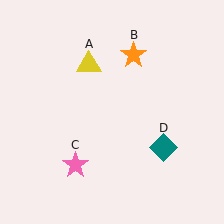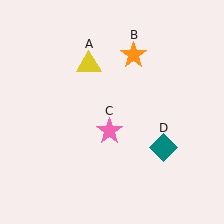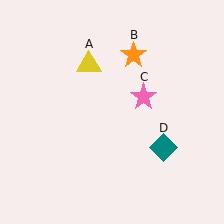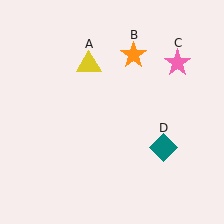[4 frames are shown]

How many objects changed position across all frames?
1 object changed position: pink star (object C).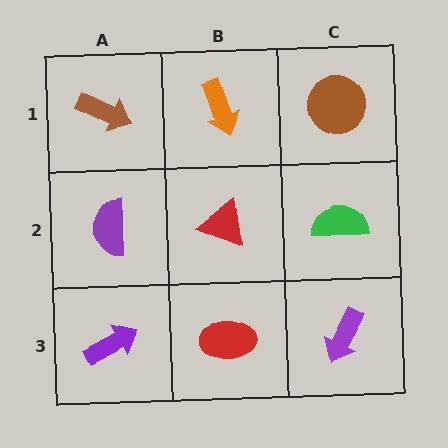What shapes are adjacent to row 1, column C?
A green semicircle (row 2, column C), an orange arrow (row 1, column B).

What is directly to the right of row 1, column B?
A brown circle.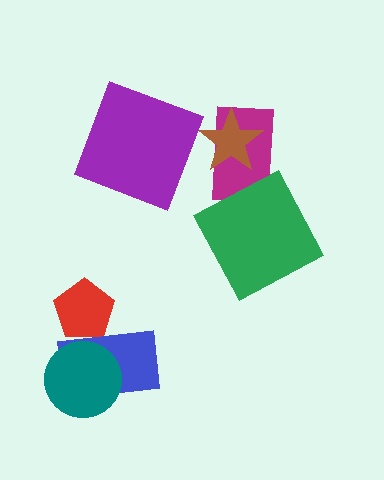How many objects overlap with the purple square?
0 objects overlap with the purple square.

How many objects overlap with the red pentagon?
1 object overlaps with the red pentagon.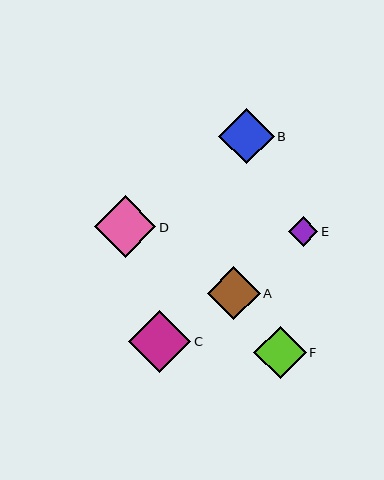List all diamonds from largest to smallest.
From largest to smallest: C, D, B, A, F, E.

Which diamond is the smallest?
Diamond E is the smallest with a size of approximately 30 pixels.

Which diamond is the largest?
Diamond C is the largest with a size of approximately 62 pixels.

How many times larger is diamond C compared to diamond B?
Diamond C is approximately 1.1 times the size of diamond B.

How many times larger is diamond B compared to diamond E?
Diamond B is approximately 1.9 times the size of diamond E.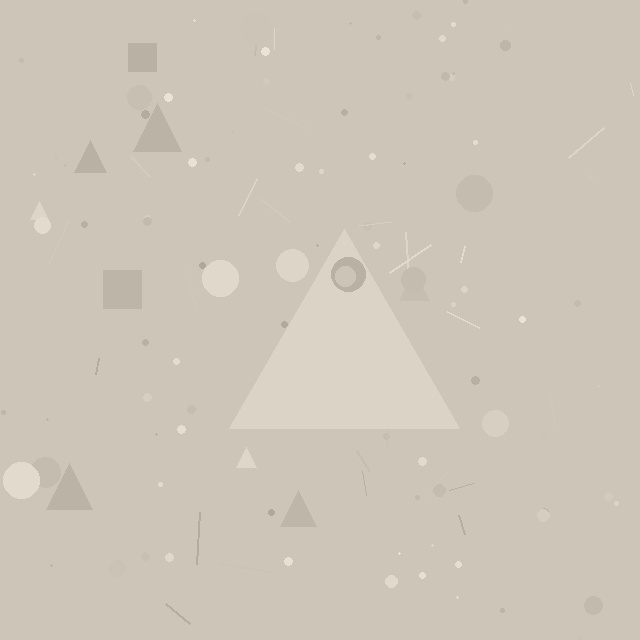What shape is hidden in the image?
A triangle is hidden in the image.